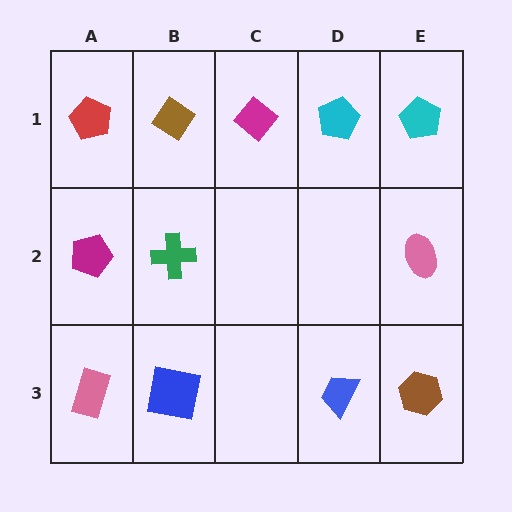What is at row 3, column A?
A pink rectangle.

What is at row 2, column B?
A green cross.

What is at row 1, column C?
A magenta diamond.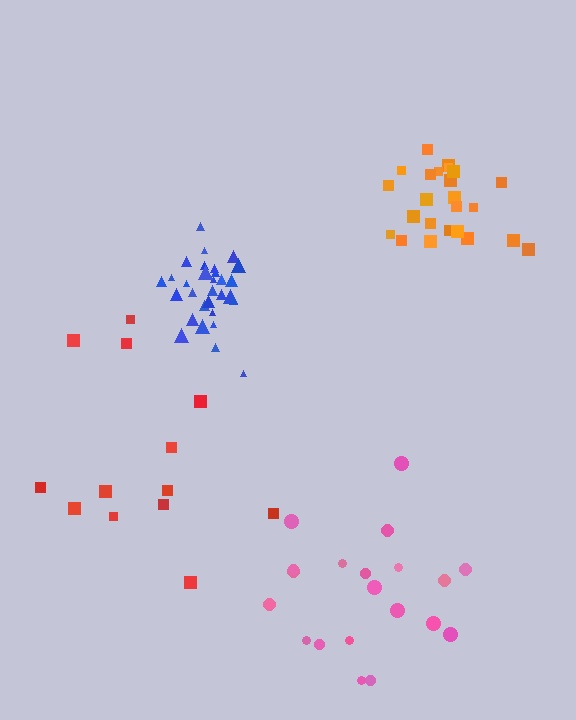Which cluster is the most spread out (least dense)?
Red.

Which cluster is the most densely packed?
Blue.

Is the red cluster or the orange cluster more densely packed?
Orange.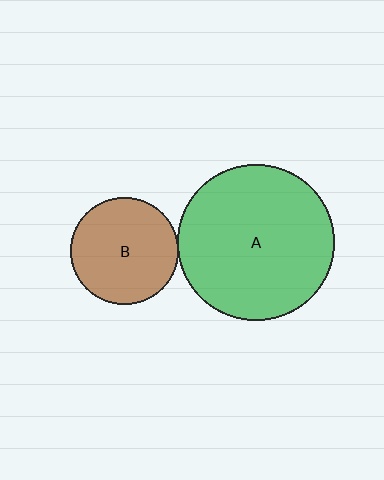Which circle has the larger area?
Circle A (green).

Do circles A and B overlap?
Yes.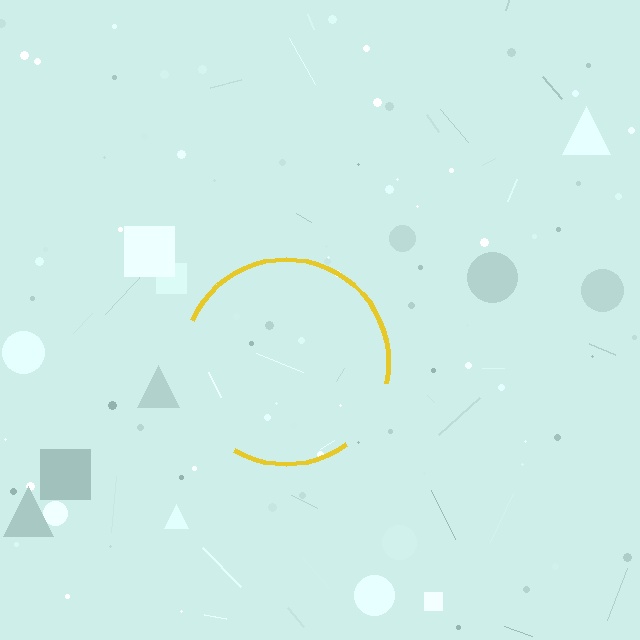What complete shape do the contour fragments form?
The contour fragments form a circle.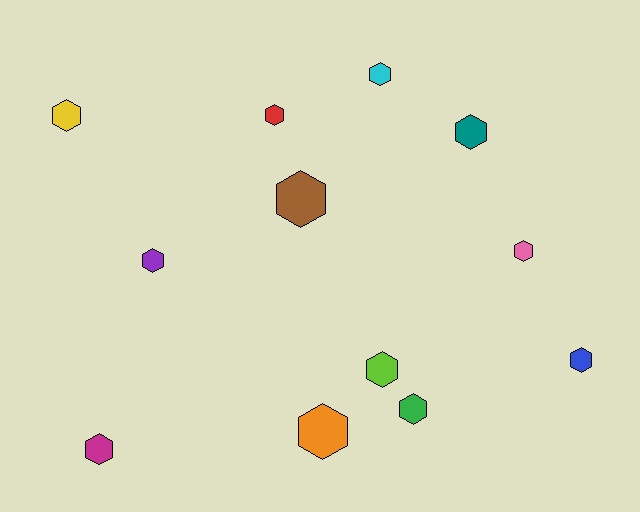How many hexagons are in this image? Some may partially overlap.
There are 12 hexagons.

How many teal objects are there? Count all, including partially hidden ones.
There is 1 teal object.